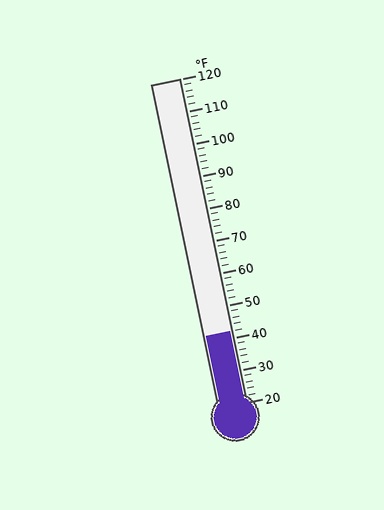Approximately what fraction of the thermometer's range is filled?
The thermometer is filled to approximately 20% of its range.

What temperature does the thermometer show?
The thermometer shows approximately 42°F.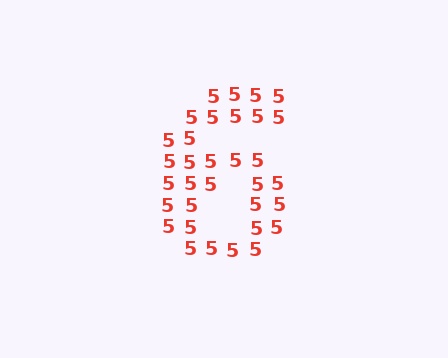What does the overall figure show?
The overall figure shows the digit 6.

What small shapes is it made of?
It is made of small digit 5's.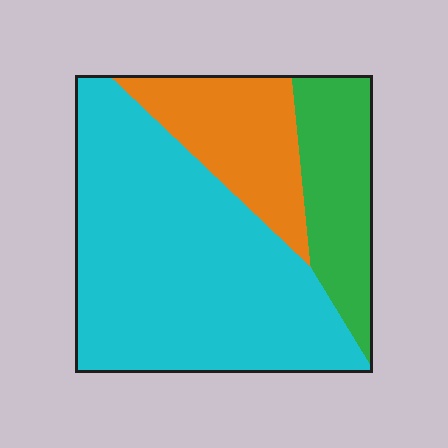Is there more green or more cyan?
Cyan.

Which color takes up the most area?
Cyan, at roughly 60%.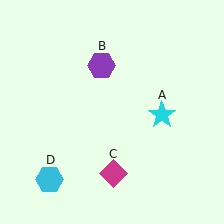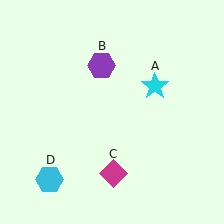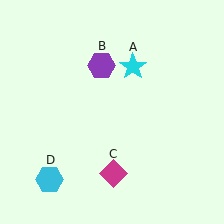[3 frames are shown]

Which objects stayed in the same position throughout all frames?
Purple hexagon (object B) and magenta diamond (object C) and cyan hexagon (object D) remained stationary.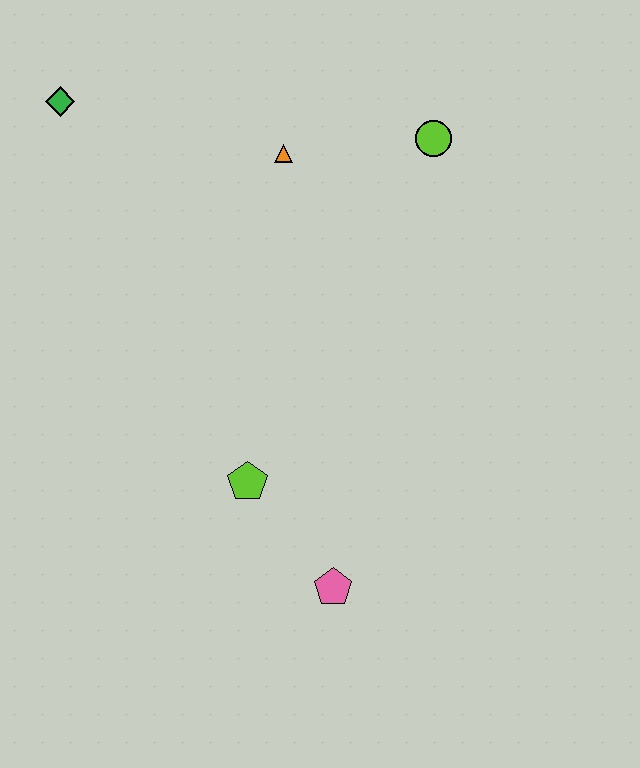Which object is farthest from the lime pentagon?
The green diamond is farthest from the lime pentagon.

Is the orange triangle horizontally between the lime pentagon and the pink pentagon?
Yes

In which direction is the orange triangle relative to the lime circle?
The orange triangle is to the left of the lime circle.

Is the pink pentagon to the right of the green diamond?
Yes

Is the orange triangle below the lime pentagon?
No